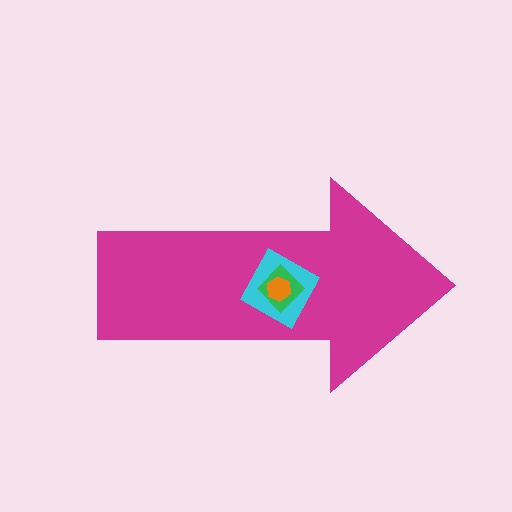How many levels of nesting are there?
4.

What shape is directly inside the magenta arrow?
The cyan square.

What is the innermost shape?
The orange hexagon.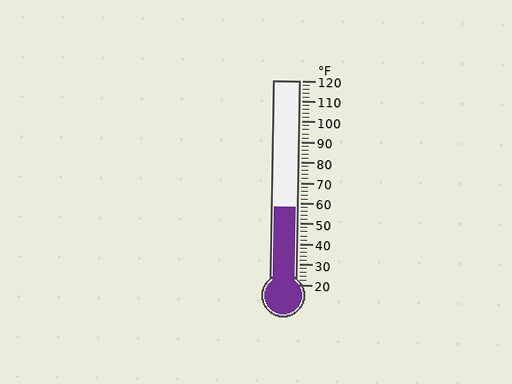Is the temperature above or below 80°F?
The temperature is below 80°F.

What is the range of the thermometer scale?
The thermometer scale ranges from 20°F to 120°F.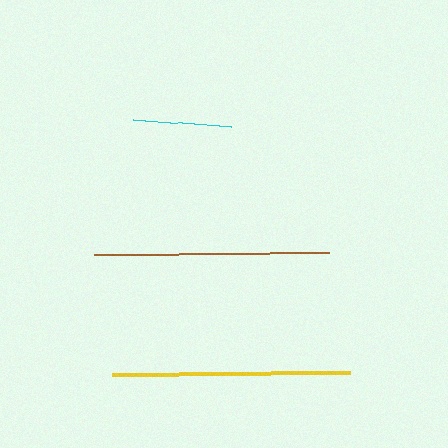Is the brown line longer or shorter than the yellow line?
The yellow line is longer than the brown line.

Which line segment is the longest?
The yellow line is the longest at approximately 238 pixels.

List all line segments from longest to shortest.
From longest to shortest: yellow, brown, cyan.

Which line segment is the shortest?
The cyan line is the shortest at approximately 98 pixels.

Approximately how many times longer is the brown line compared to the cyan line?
The brown line is approximately 2.4 times the length of the cyan line.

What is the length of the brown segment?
The brown segment is approximately 236 pixels long.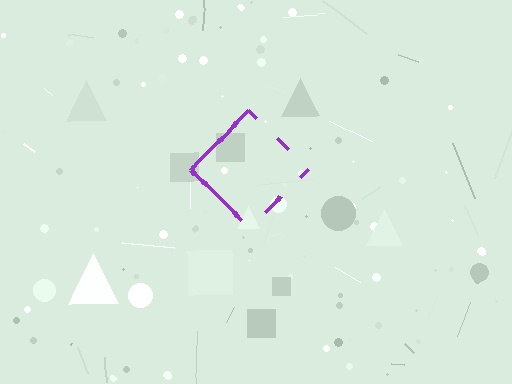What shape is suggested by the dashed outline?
The dashed outline suggests a diamond.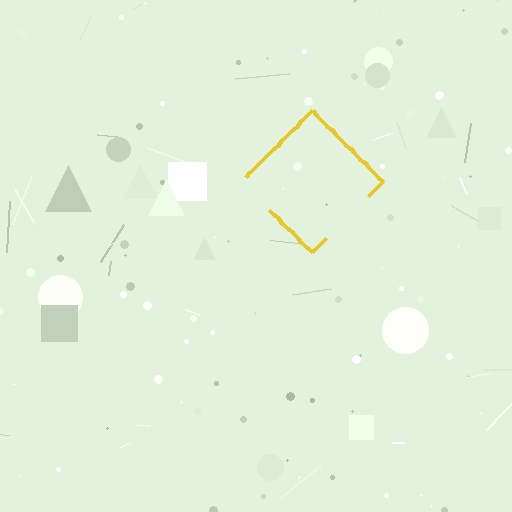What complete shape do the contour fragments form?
The contour fragments form a diamond.